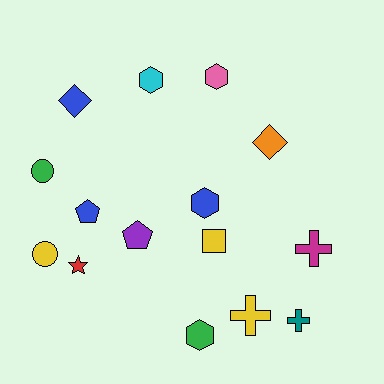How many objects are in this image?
There are 15 objects.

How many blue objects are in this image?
There are 3 blue objects.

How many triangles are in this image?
There are no triangles.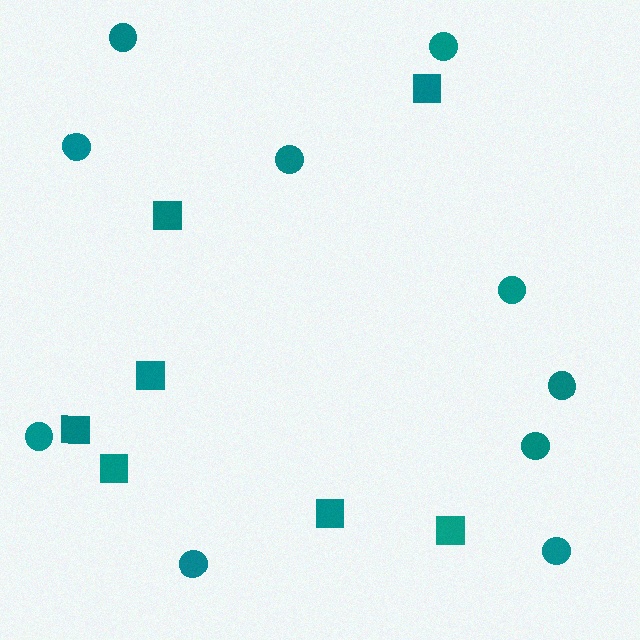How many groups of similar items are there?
There are 2 groups: one group of squares (7) and one group of circles (10).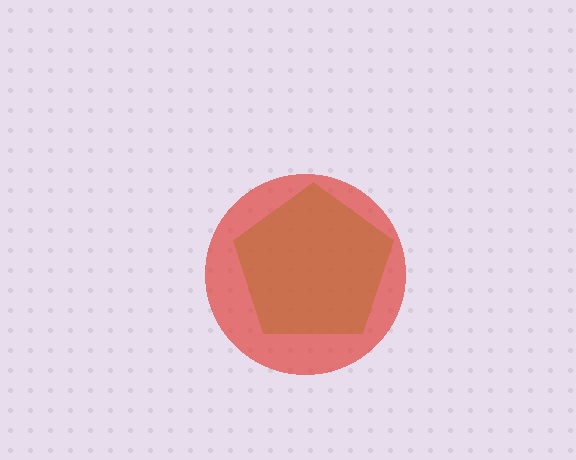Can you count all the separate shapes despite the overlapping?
Yes, there are 2 separate shapes.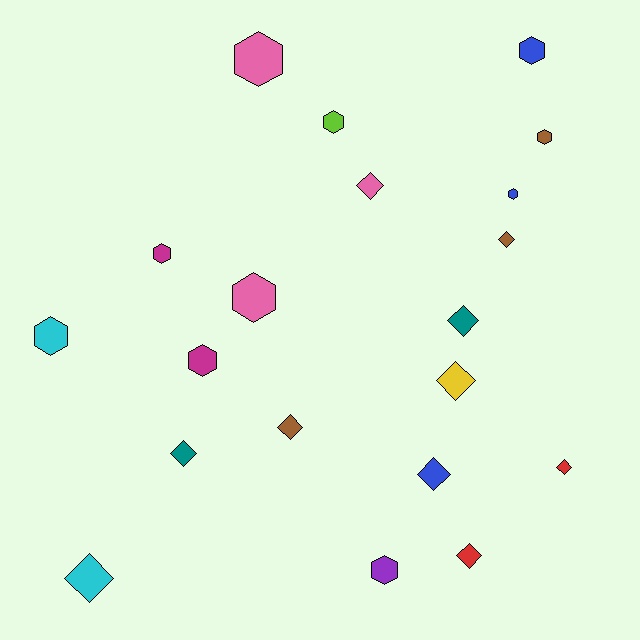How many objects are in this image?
There are 20 objects.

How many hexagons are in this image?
There are 10 hexagons.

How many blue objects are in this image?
There are 3 blue objects.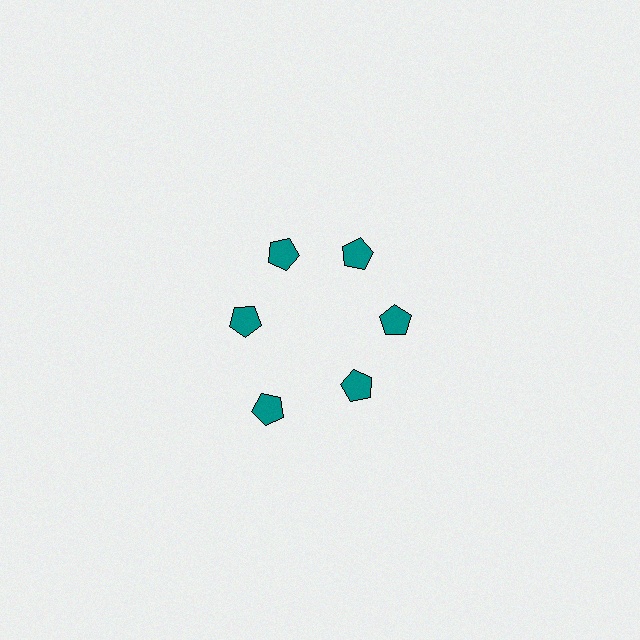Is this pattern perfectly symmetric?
No. The 6 teal pentagons are arranged in a ring, but one element near the 7 o'clock position is pushed outward from the center, breaking the 6-fold rotational symmetry.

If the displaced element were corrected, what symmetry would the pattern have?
It would have 6-fold rotational symmetry — the pattern would map onto itself every 60 degrees.